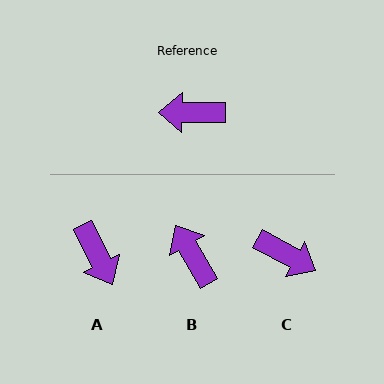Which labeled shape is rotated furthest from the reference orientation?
C, about 152 degrees away.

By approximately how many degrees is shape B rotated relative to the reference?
Approximately 59 degrees clockwise.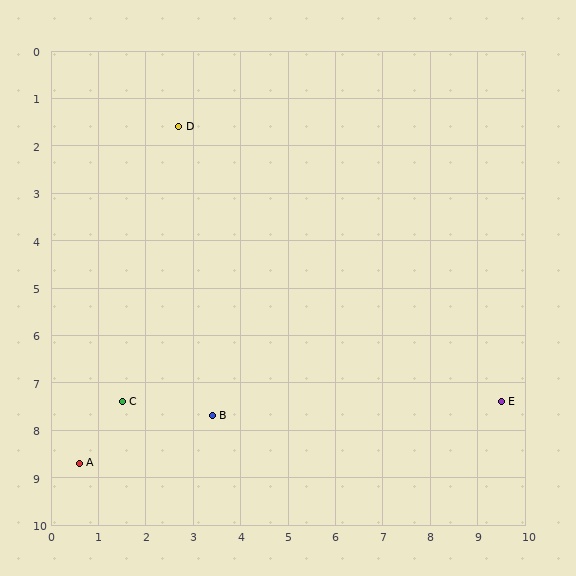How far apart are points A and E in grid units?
Points A and E are about 9.0 grid units apart.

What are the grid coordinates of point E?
Point E is at approximately (9.5, 7.4).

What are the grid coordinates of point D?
Point D is at approximately (2.7, 1.6).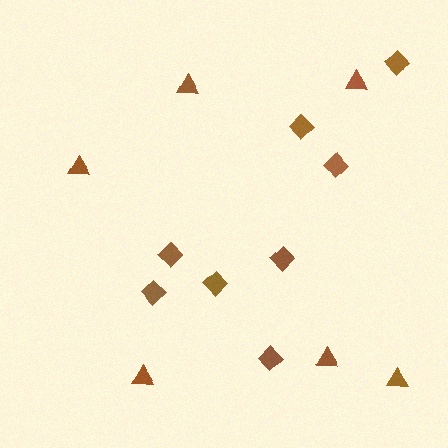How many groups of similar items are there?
There are 2 groups: one group of diamonds (8) and one group of triangles (6).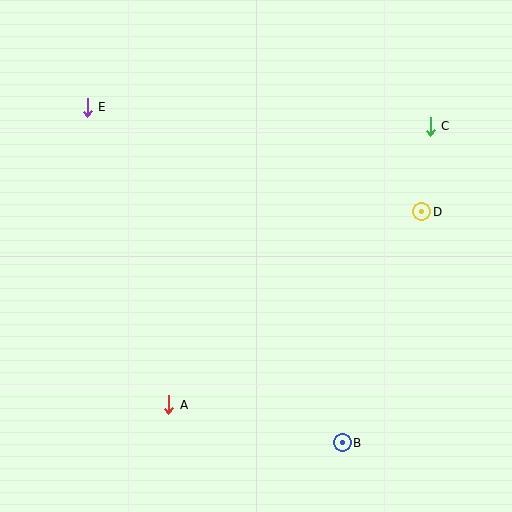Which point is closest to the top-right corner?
Point C is closest to the top-right corner.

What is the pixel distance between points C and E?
The distance between C and E is 343 pixels.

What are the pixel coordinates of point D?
Point D is at (422, 212).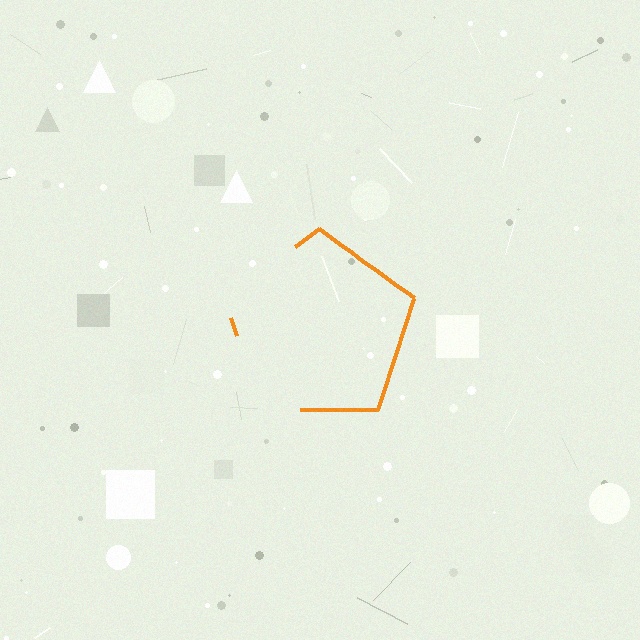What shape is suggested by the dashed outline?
The dashed outline suggests a pentagon.